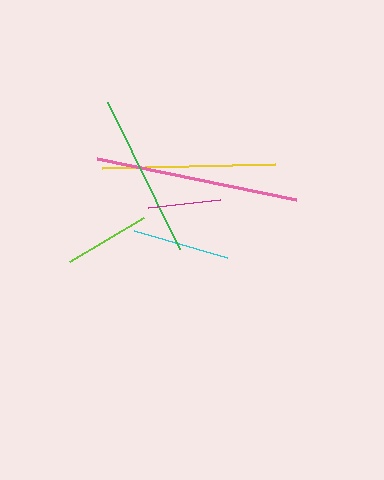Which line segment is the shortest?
The magenta line is the shortest at approximately 73 pixels.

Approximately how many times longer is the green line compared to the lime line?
The green line is approximately 1.9 times the length of the lime line.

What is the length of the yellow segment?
The yellow segment is approximately 172 pixels long.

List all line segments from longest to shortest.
From longest to shortest: pink, yellow, green, cyan, lime, magenta.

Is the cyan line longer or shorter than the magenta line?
The cyan line is longer than the magenta line.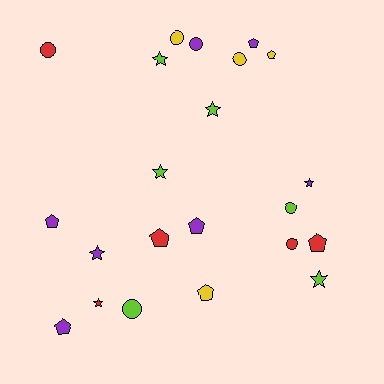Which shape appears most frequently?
Pentagon, with 8 objects.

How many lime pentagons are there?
There are no lime pentagons.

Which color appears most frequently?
Purple, with 7 objects.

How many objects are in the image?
There are 22 objects.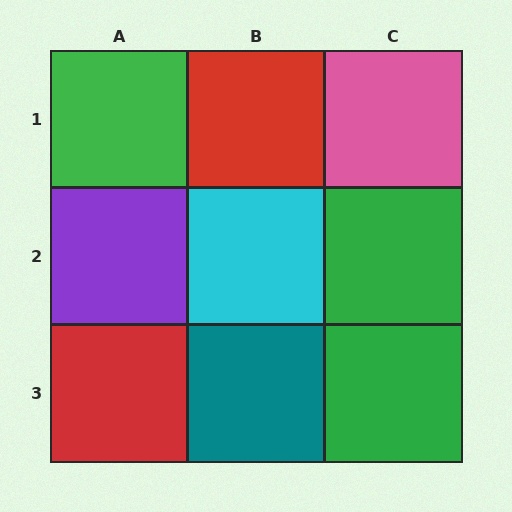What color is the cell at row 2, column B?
Cyan.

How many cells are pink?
1 cell is pink.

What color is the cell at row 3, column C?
Green.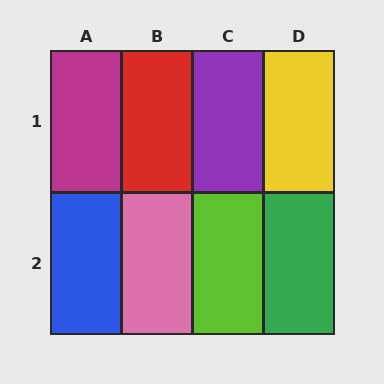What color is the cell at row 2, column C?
Lime.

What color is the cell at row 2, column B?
Pink.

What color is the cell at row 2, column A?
Blue.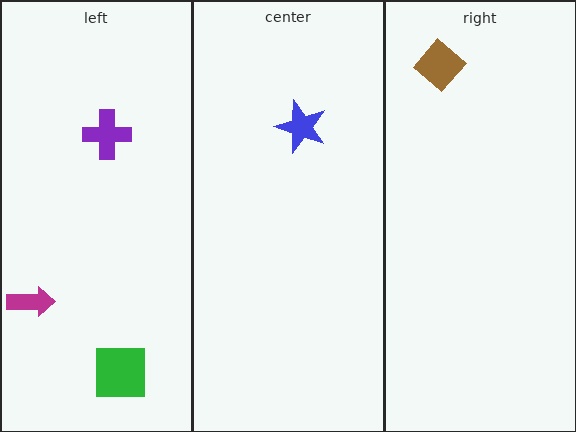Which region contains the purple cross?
The left region.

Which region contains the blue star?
The center region.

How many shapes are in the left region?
3.